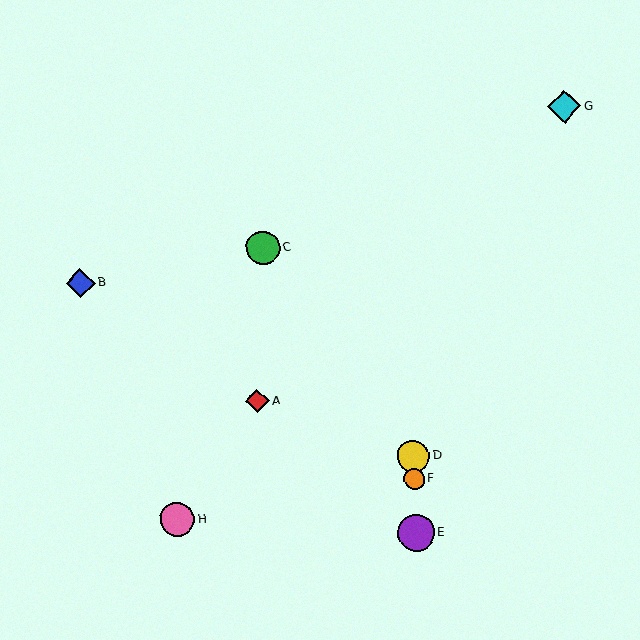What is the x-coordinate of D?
Object D is at x≈414.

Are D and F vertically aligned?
Yes, both are at x≈414.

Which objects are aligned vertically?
Objects D, E, F are aligned vertically.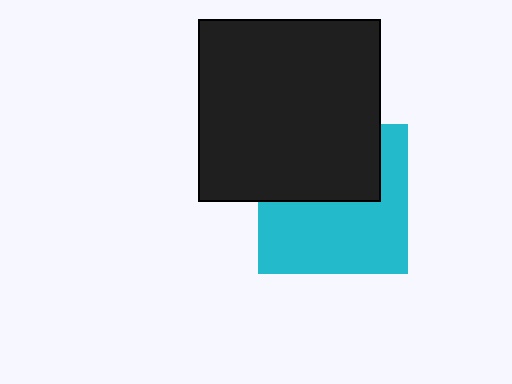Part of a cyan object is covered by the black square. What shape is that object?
It is a square.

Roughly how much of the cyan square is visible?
About half of it is visible (roughly 57%).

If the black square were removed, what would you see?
You would see the complete cyan square.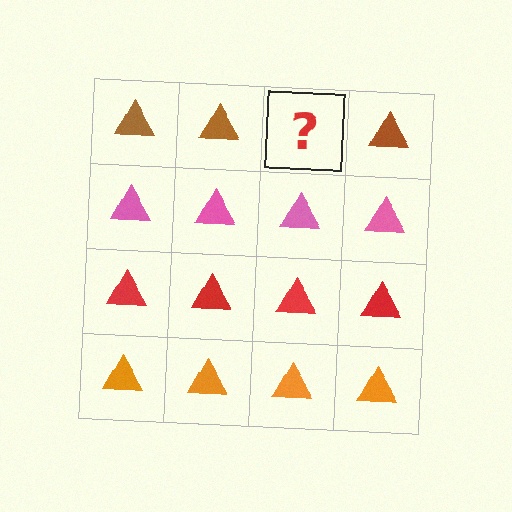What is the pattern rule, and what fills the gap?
The rule is that each row has a consistent color. The gap should be filled with a brown triangle.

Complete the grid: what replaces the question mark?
The question mark should be replaced with a brown triangle.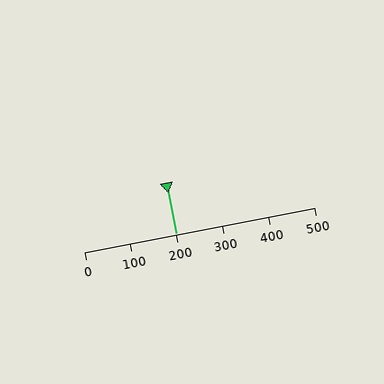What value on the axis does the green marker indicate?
The marker indicates approximately 200.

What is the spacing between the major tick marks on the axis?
The major ticks are spaced 100 apart.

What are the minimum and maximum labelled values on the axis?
The axis runs from 0 to 500.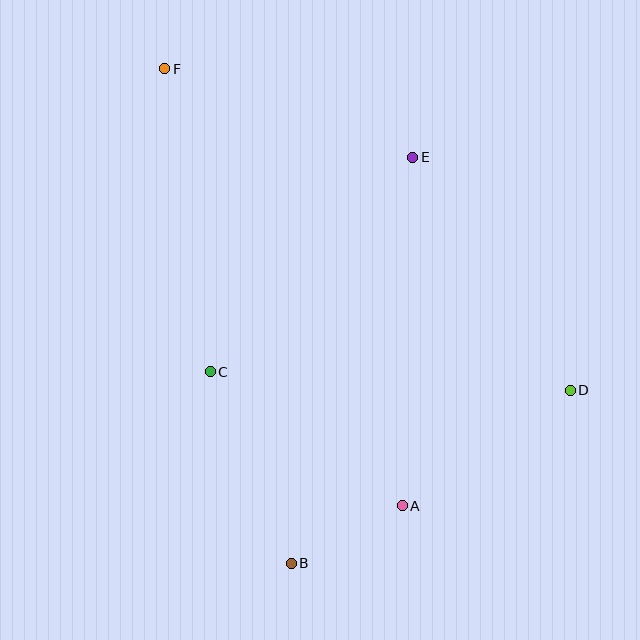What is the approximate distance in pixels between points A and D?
The distance between A and D is approximately 204 pixels.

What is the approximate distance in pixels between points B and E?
The distance between B and E is approximately 424 pixels.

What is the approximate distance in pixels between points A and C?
The distance between A and C is approximately 234 pixels.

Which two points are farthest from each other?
Points D and F are farthest from each other.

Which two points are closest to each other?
Points A and B are closest to each other.